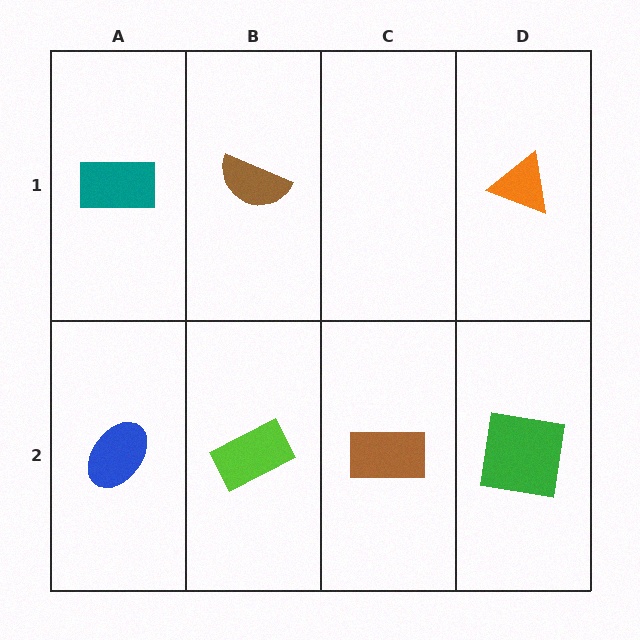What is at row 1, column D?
An orange triangle.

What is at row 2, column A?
A blue ellipse.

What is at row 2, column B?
A lime rectangle.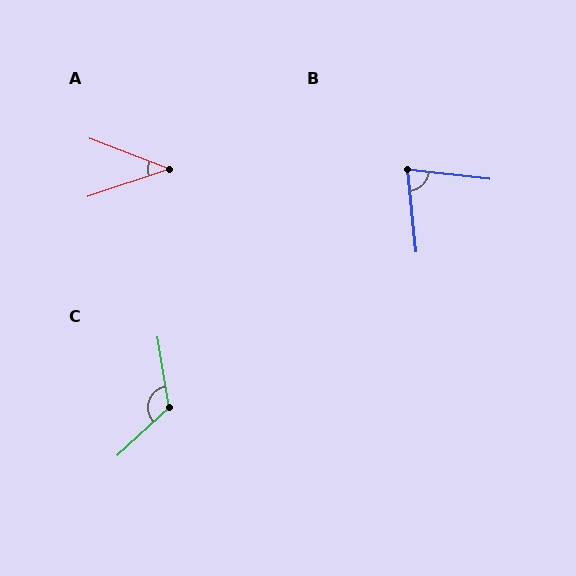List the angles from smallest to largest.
A (40°), B (77°), C (124°).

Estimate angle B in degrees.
Approximately 77 degrees.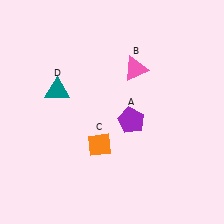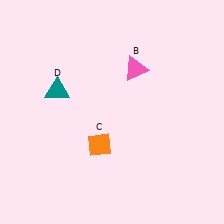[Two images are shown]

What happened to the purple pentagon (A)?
The purple pentagon (A) was removed in Image 2. It was in the bottom-right area of Image 1.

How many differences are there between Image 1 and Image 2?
There is 1 difference between the two images.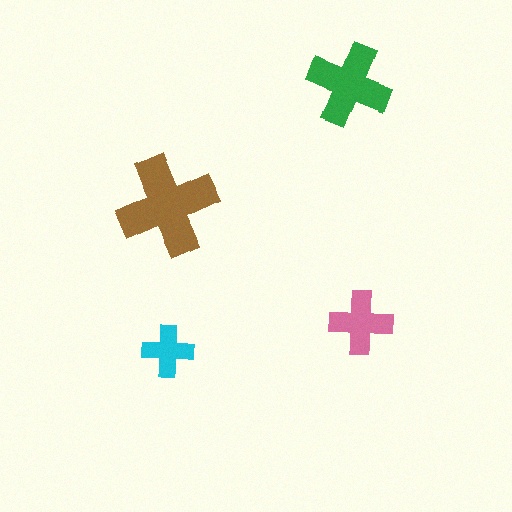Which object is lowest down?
The cyan cross is bottommost.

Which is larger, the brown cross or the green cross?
The brown one.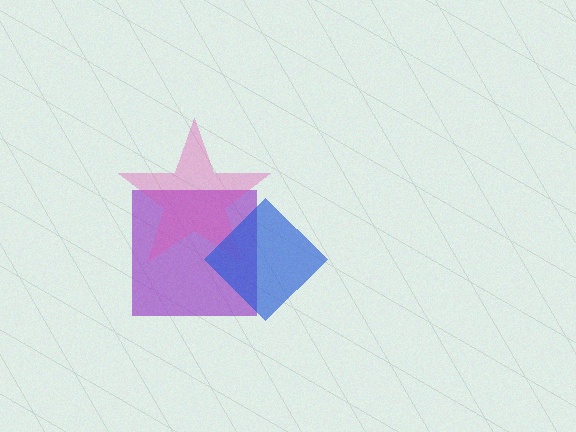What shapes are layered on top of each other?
The layered shapes are: a purple square, a pink star, a blue diamond.